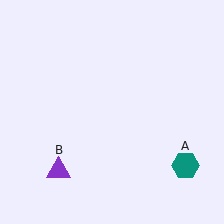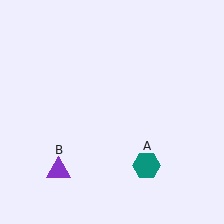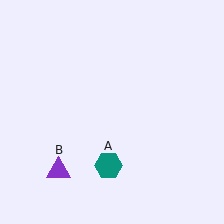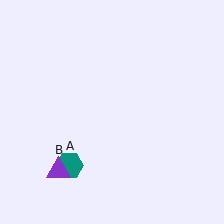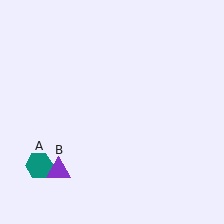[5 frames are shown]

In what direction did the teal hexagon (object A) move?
The teal hexagon (object A) moved left.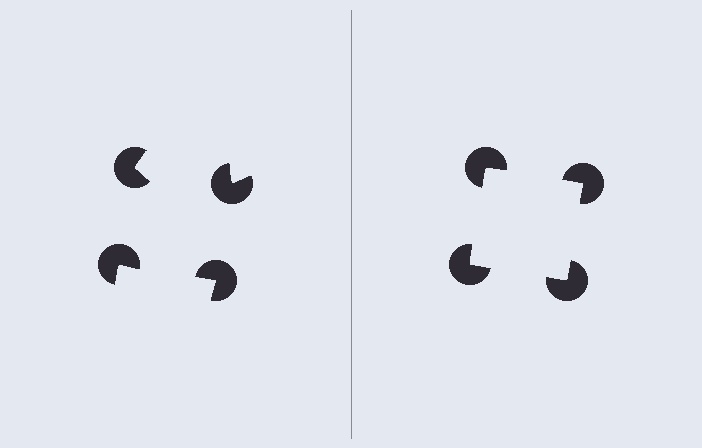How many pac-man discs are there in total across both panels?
8 — 4 on each side.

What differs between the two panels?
The pac-man discs are positioned identically on both sides; only the wedge orientations differ. On the right they align to a square; on the left they are misaligned.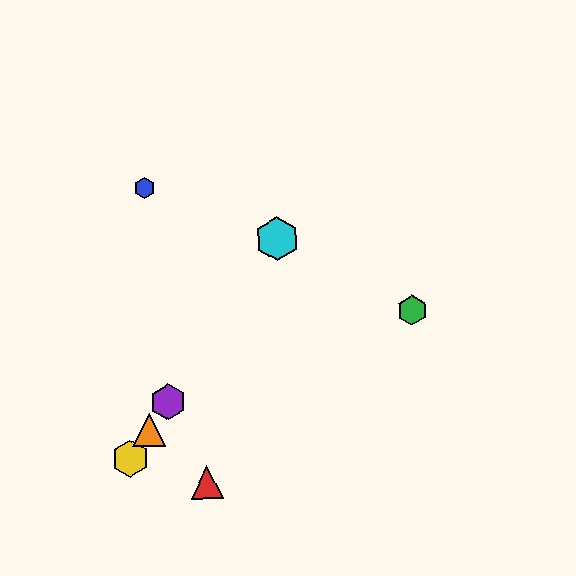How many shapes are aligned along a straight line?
4 shapes (the yellow hexagon, the purple hexagon, the orange triangle, the cyan hexagon) are aligned along a straight line.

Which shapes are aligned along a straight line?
The yellow hexagon, the purple hexagon, the orange triangle, the cyan hexagon are aligned along a straight line.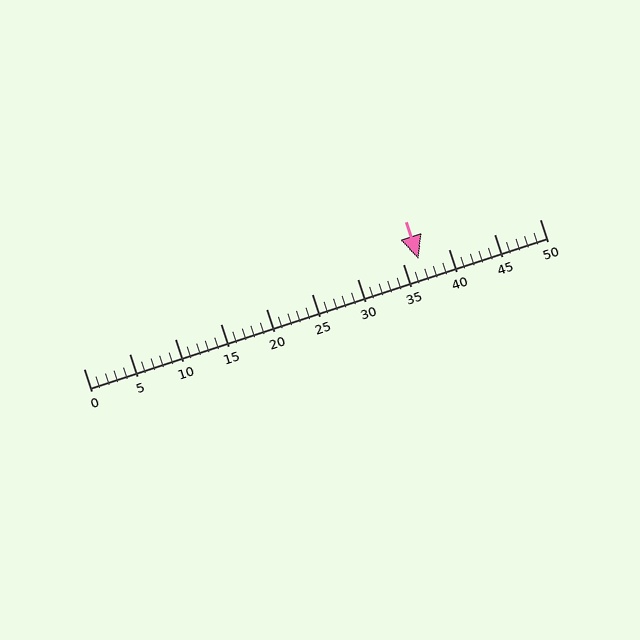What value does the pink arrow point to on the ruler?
The pink arrow points to approximately 37.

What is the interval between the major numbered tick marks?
The major tick marks are spaced 5 units apart.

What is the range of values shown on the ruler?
The ruler shows values from 0 to 50.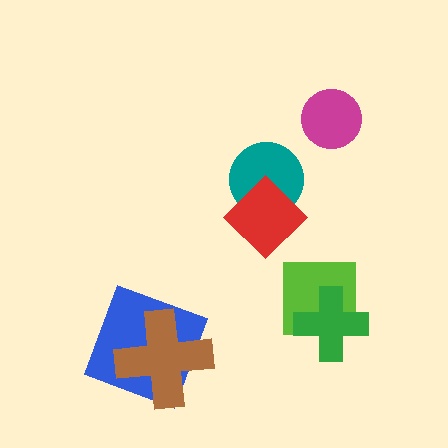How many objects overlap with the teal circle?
1 object overlaps with the teal circle.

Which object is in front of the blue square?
The brown cross is in front of the blue square.